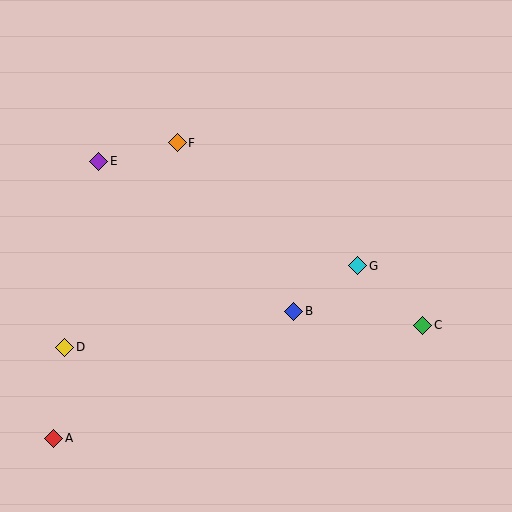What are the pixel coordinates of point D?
Point D is at (65, 347).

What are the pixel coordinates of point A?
Point A is at (54, 438).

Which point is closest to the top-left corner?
Point E is closest to the top-left corner.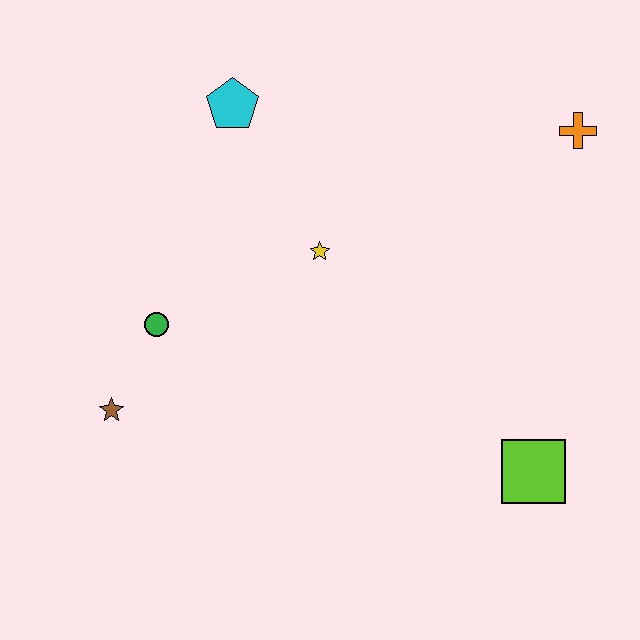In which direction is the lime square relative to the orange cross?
The lime square is below the orange cross.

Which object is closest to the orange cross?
The yellow star is closest to the orange cross.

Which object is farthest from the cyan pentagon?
The lime square is farthest from the cyan pentagon.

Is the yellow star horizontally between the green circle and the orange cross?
Yes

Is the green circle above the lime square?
Yes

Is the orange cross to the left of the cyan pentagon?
No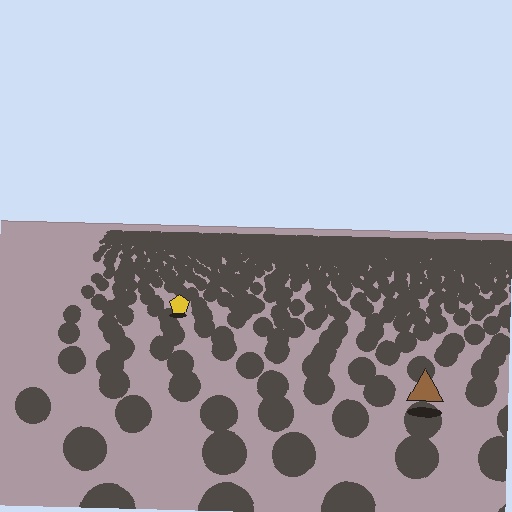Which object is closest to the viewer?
The brown triangle is closest. The texture marks near it are larger and more spread out.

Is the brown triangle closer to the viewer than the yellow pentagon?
Yes. The brown triangle is closer — you can tell from the texture gradient: the ground texture is coarser near it.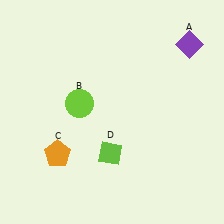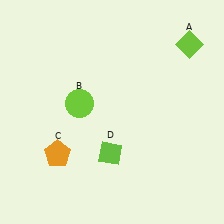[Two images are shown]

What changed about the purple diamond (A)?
In Image 1, A is purple. In Image 2, it changed to lime.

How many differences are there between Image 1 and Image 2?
There is 1 difference between the two images.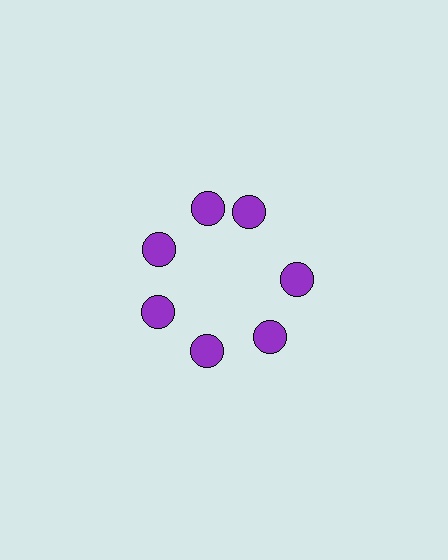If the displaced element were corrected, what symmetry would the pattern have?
It would have 7-fold rotational symmetry — the pattern would map onto itself every 51 degrees.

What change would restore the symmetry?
The symmetry would be restored by rotating it back into even spacing with its neighbors so that all 7 circles sit at equal angles and equal distance from the center.